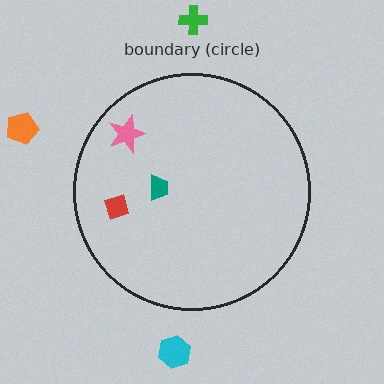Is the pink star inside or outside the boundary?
Inside.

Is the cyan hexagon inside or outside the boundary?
Outside.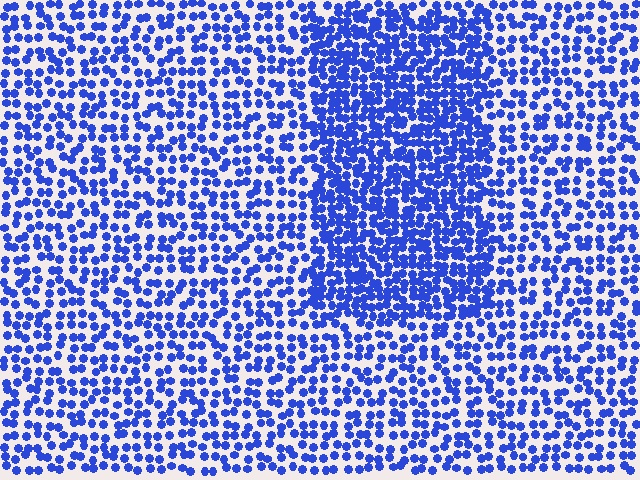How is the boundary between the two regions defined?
The boundary is defined by a change in element density (approximately 1.8x ratio). All elements are the same color, size, and shape.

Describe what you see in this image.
The image contains small blue elements arranged at two different densities. A rectangle-shaped region is visible where the elements are more densely packed than the surrounding area.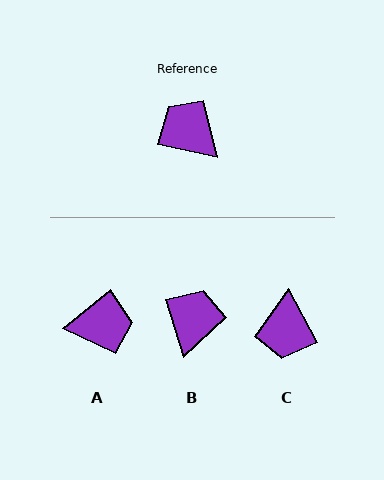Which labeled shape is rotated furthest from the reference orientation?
C, about 131 degrees away.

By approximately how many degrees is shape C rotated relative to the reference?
Approximately 131 degrees counter-clockwise.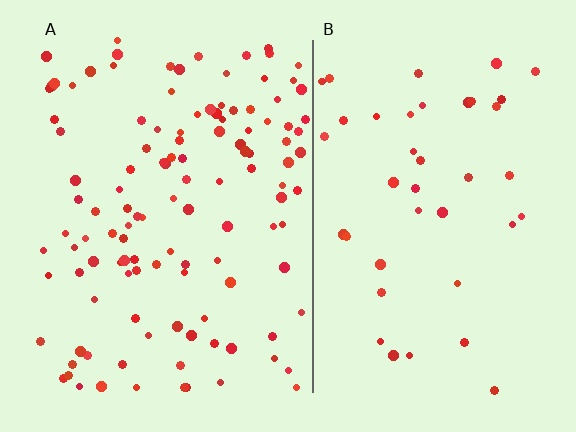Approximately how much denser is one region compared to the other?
Approximately 2.8× — region A over region B.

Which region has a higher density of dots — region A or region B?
A (the left).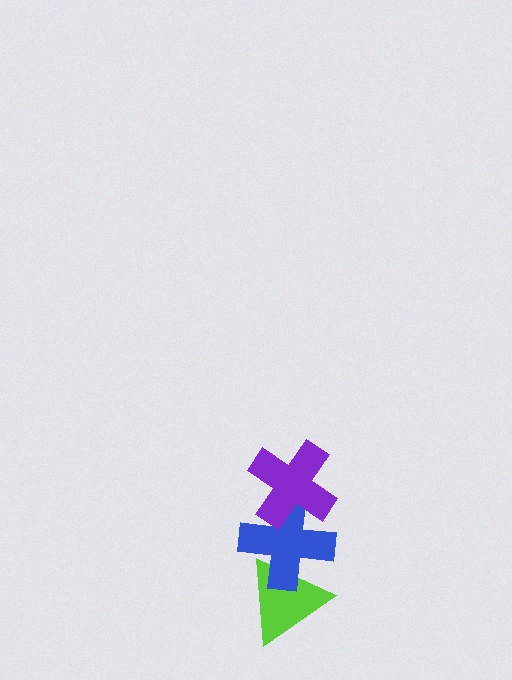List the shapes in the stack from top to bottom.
From top to bottom: the purple cross, the blue cross, the lime triangle.